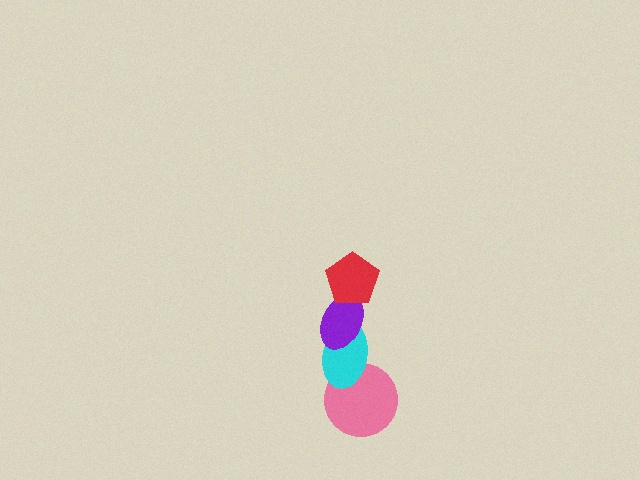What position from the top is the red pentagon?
The red pentagon is 1st from the top.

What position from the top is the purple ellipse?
The purple ellipse is 2nd from the top.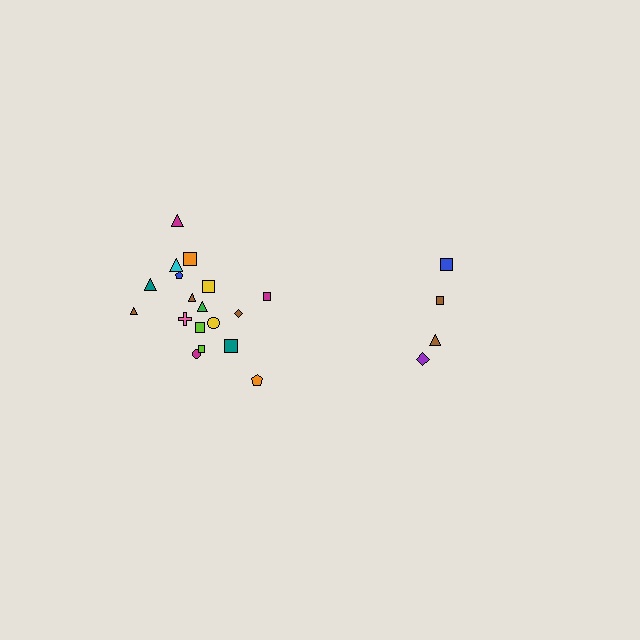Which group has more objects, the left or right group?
The left group.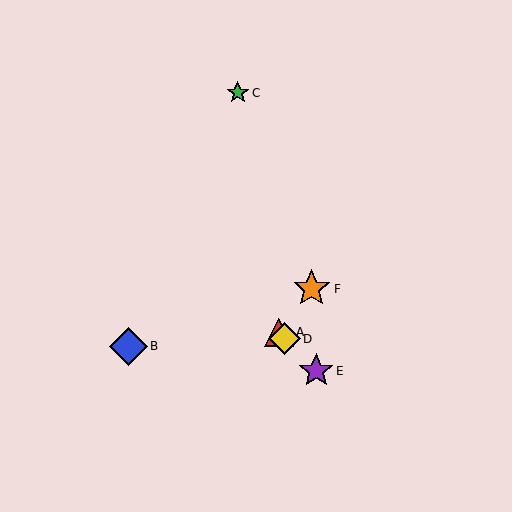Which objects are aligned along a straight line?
Objects A, D, E are aligned along a straight line.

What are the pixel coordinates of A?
Object A is at (279, 333).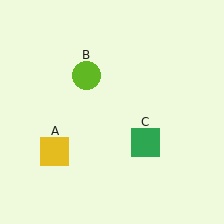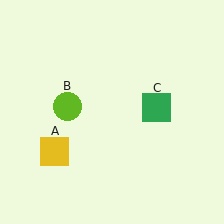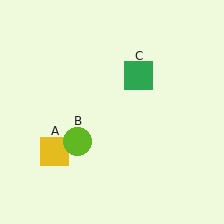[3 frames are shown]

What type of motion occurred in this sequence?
The lime circle (object B), green square (object C) rotated counterclockwise around the center of the scene.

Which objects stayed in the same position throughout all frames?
Yellow square (object A) remained stationary.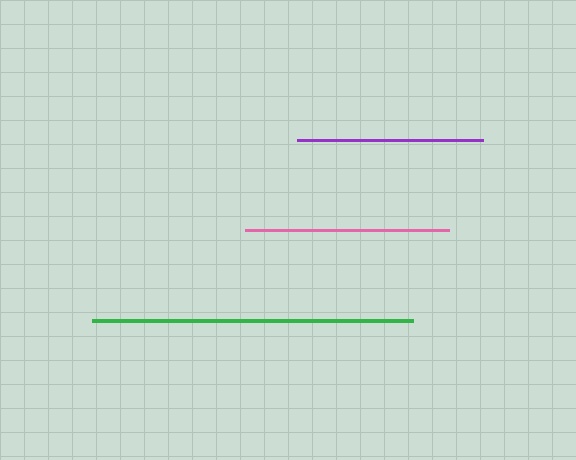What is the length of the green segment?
The green segment is approximately 321 pixels long.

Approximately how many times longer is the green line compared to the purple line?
The green line is approximately 1.7 times the length of the purple line.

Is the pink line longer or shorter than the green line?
The green line is longer than the pink line.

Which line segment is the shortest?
The purple line is the shortest at approximately 185 pixels.